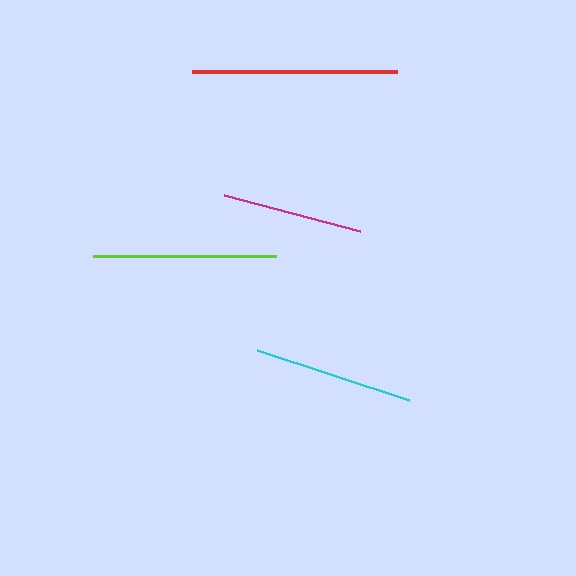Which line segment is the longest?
The red line is the longest at approximately 205 pixels.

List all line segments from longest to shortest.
From longest to shortest: red, lime, cyan, magenta.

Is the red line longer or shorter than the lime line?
The red line is longer than the lime line.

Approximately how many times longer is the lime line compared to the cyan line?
The lime line is approximately 1.1 times the length of the cyan line.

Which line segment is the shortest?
The magenta line is the shortest at approximately 140 pixels.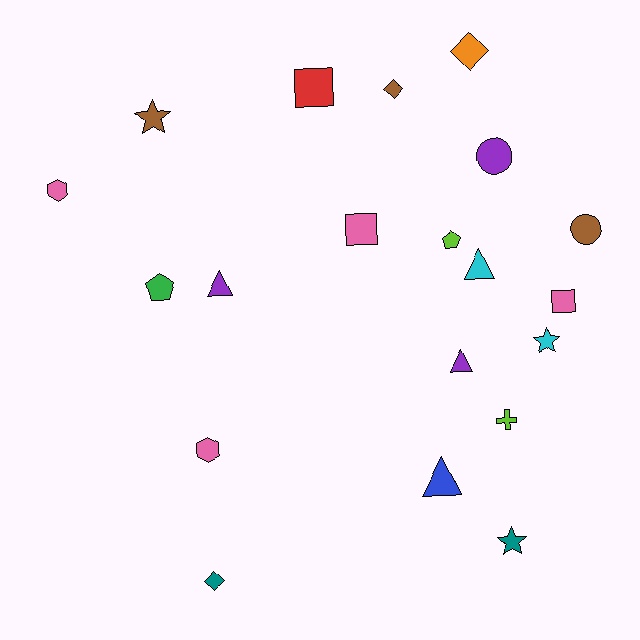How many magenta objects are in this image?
There are no magenta objects.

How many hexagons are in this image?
There are 2 hexagons.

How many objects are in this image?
There are 20 objects.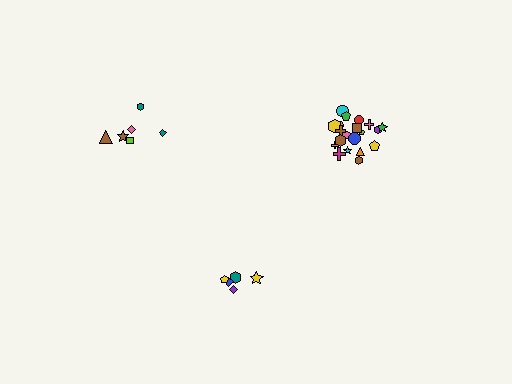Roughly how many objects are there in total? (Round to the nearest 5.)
Roughly 35 objects in total.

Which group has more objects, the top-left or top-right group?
The top-right group.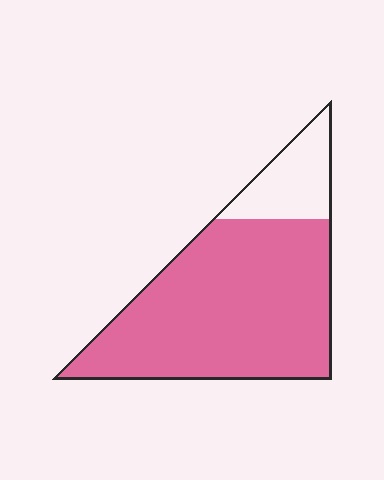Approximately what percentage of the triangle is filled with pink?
Approximately 80%.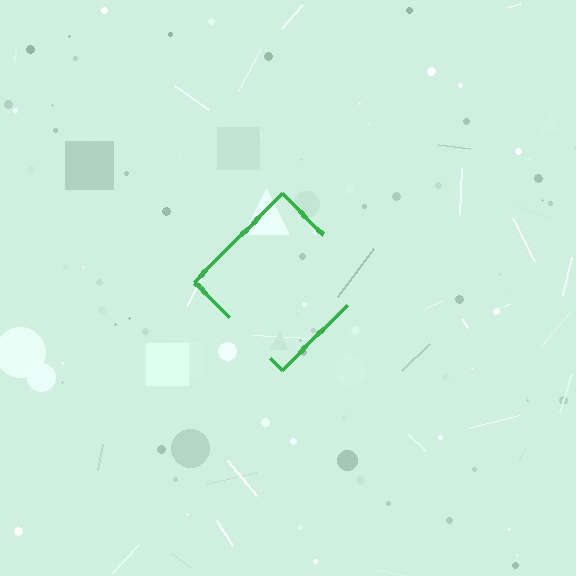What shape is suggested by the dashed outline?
The dashed outline suggests a diamond.